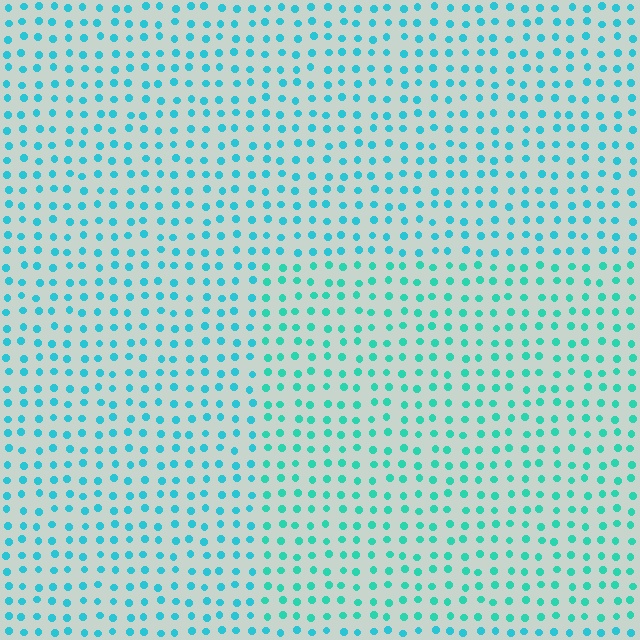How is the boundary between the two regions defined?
The boundary is defined purely by a slight shift in hue (about 19 degrees). Spacing, size, and orientation are identical on both sides.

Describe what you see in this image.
The image is filled with small cyan elements in a uniform arrangement. A rectangle-shaped region is visible where the elements are tinted to a slightly different hue, forming a subtle color boundary.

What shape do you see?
I see a rectangle.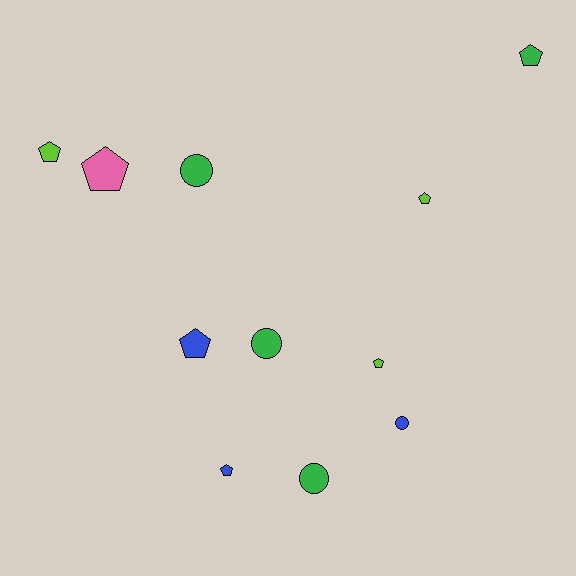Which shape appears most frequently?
Pentagon, with 7 objects.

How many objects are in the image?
There are 11 objects.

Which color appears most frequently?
Green, with 4 objects.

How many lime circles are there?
There are no lime circles.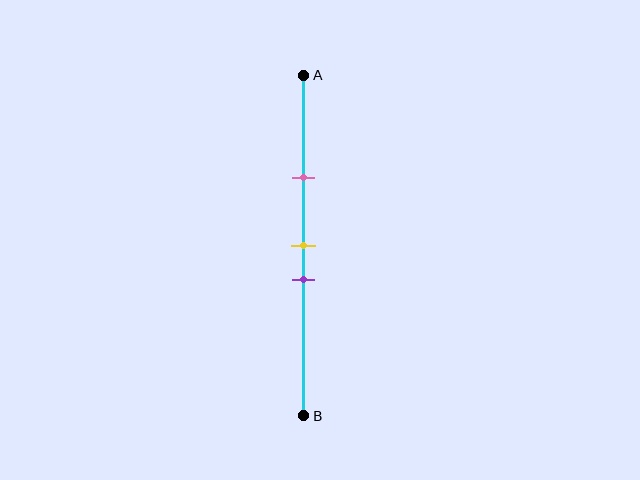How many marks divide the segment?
There are 3 marks dividing the segment.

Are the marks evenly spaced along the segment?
No, the marks are not evenly spaced.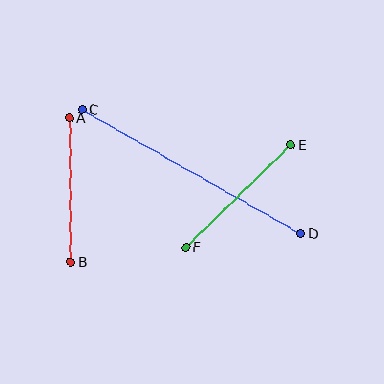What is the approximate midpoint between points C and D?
The midpoint is at approximately (191, 171) pixels.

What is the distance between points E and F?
The distance is approximately 147 pixels.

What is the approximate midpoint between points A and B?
The midpoint is at approximately (70, 190) pixels.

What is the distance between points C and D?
The distance is approximately 252 pixels.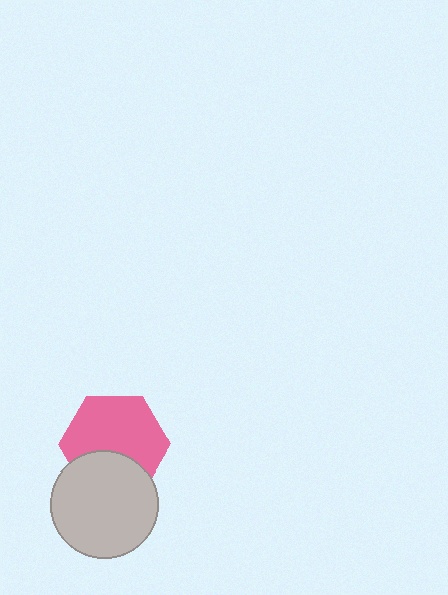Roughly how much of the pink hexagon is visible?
Most of it is visible (roughly 68%).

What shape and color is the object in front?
The object in front is a light gray circle.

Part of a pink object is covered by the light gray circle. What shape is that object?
It is a hexagon.